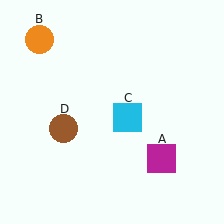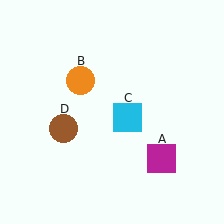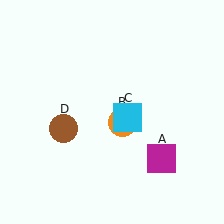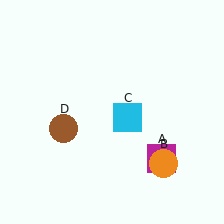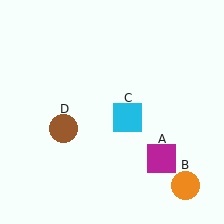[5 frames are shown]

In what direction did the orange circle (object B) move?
The orange circle (object B) moved down and to the right.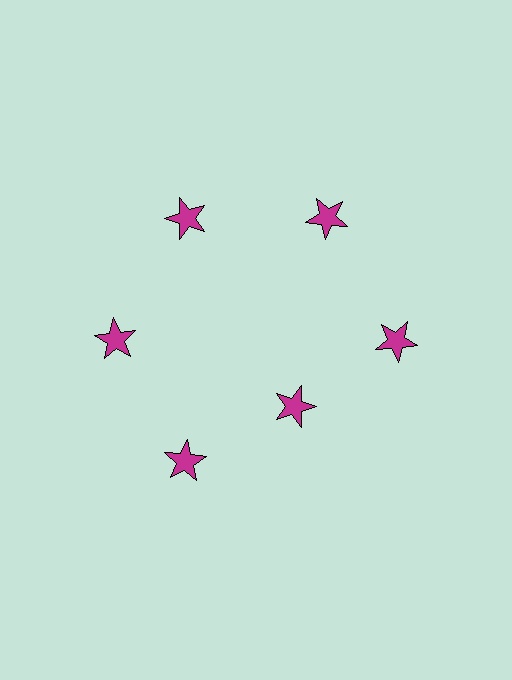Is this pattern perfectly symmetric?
No. The 6 magenta stars are arranged in a ring, but one element near the 5 o'clock position is pulled inward toward the center, breaking the 6-fold rotational symmetry.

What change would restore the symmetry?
The symmetry would be restored by moving it outward, back onto the ring so that all 6 stars sit at equal angles and equal distance from the center.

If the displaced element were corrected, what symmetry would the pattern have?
It would have 6-fold rotational symmetry — the pattern would map onto itself every 60 degrees.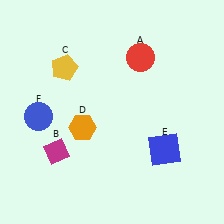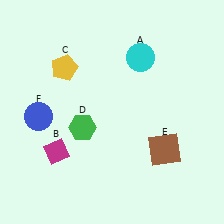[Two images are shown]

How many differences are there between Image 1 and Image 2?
There are 3 differences between the two images.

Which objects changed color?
A changed from red to cyan. D changed from orange to green. E changed from blue to brown.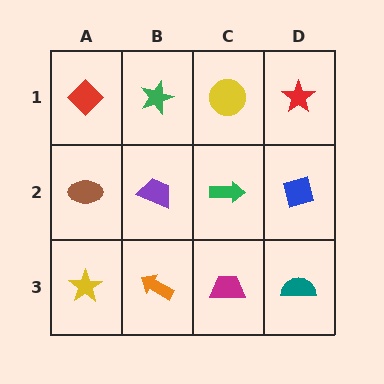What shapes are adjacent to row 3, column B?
A purple trapezoid (row 2, column B), a yellow star (row 3, column A), a magenta trapezoid (row 3, column C).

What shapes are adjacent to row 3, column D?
A blue square (row 2, column D), a magenta trapezoid (row 3, column C).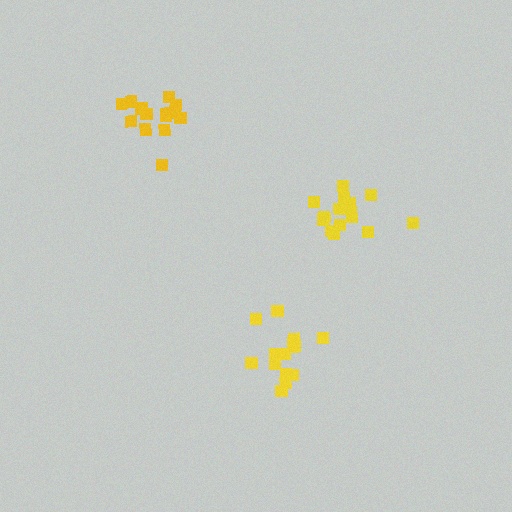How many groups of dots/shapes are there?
There are 3 groups.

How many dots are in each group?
Group 1: 14 dots, Group 2: 15 dots, Group 3: 15 dots (44 total).